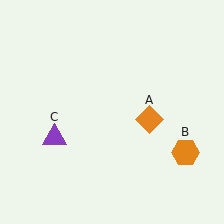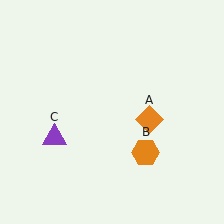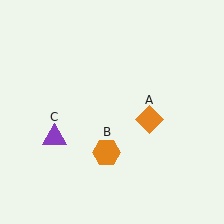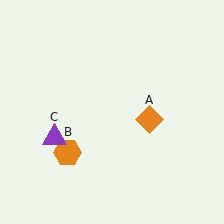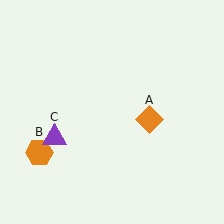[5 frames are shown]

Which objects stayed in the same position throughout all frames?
Orange diamond (object A) and purple triangle (object C) remained stationary.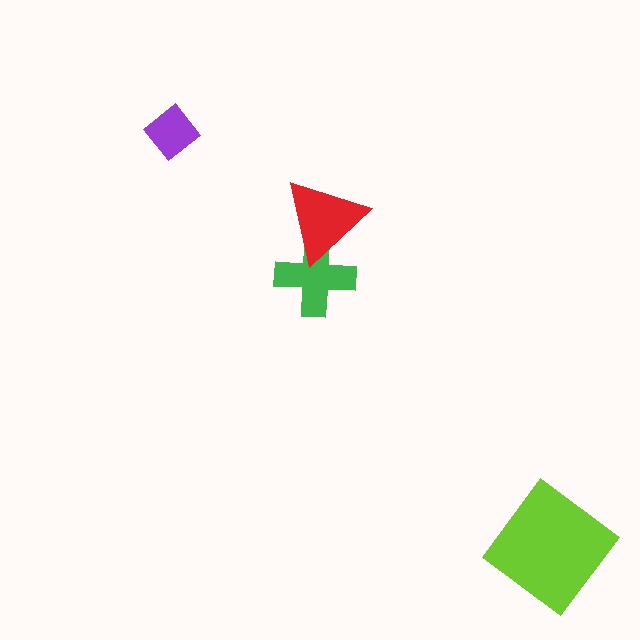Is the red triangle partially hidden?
No, no other shape covers it.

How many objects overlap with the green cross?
1 object overlaps with the green cross.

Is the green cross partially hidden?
Yes, it is partially covered by another shape.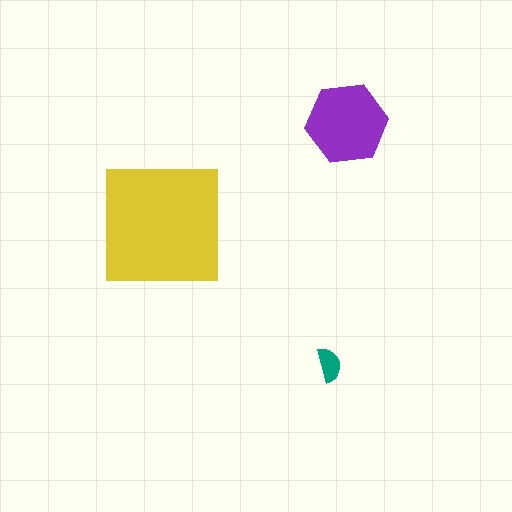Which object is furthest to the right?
The purple hexagon is rightmost.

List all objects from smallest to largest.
The teal semicircle, the purple hexagon, the yellow square.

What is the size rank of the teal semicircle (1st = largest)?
3rd.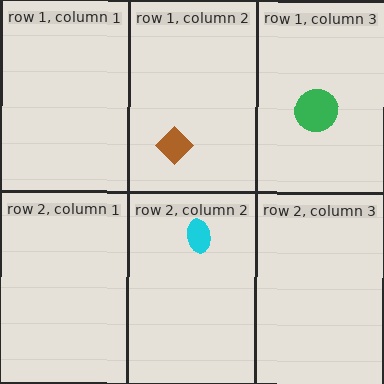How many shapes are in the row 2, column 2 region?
1.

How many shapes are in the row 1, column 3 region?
1.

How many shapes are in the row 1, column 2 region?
1.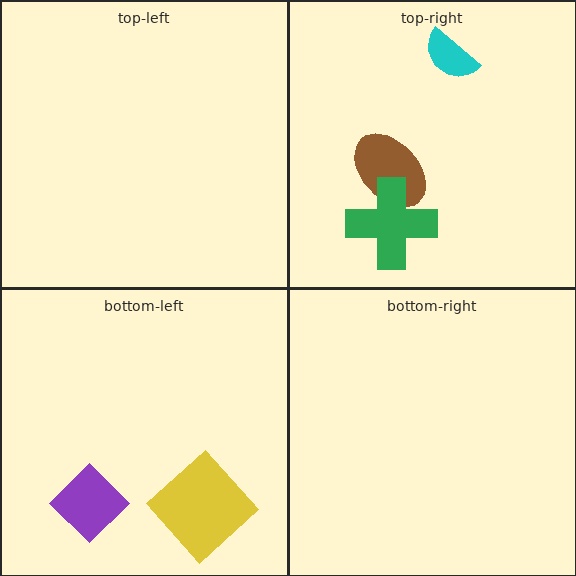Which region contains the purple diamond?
The bottom-left region.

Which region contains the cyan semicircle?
The top-right region.